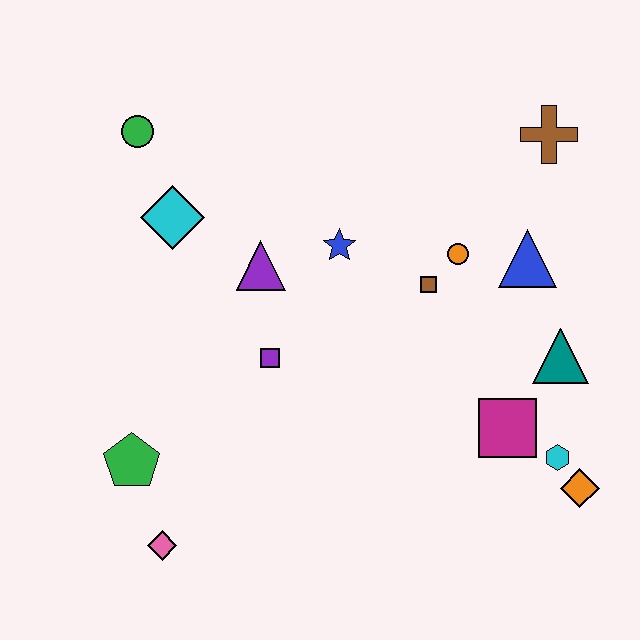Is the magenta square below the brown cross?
Yes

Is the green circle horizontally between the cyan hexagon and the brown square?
No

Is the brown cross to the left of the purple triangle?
No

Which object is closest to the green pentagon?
The pink diamond is closest to the green pentagon.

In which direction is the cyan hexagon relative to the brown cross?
The cyan hexagon is below the brown cross.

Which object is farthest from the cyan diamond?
The orange diamond is farthest from the cyan diamond.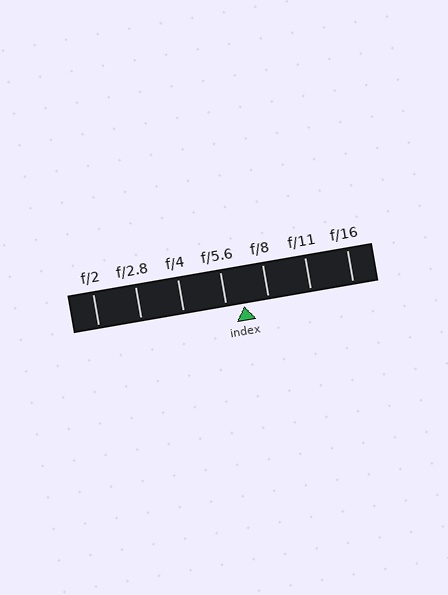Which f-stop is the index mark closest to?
The index mark is closest to f/5.6.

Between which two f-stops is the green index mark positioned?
The index mark is between f/5.6 and f/8.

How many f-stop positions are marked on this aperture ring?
There are 7 f-stop positions marked.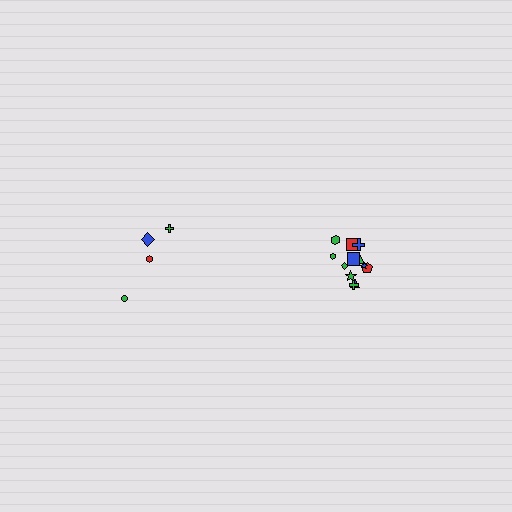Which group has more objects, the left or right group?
The right group.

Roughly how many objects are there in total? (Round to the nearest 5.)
Roughly 15 objects in total.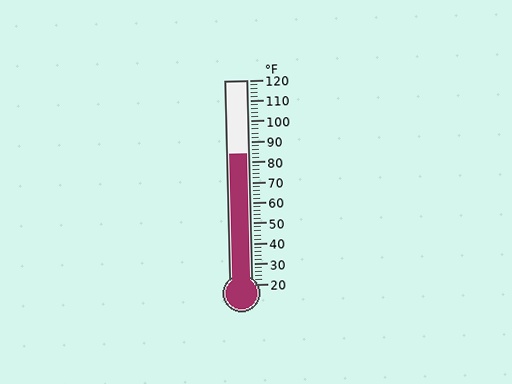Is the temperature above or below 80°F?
The temperature is above 80°F.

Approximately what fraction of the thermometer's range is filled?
The thermometer is filled to approximately 65% of its range.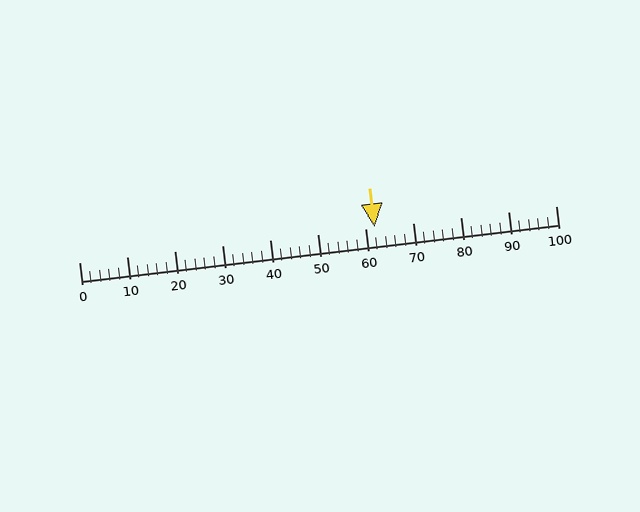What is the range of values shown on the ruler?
The ruler shows values from 0 to 100.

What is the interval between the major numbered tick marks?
The major tick marks are spaced 10 units apart.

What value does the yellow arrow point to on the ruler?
The yellow arrow points to approximately 62.